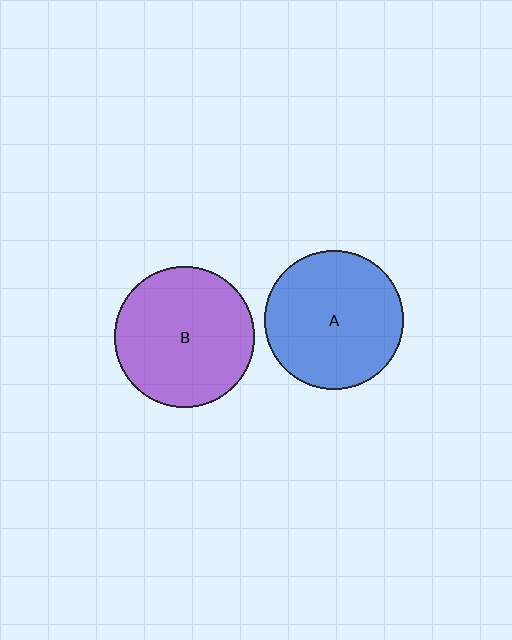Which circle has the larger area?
Circle B (purple).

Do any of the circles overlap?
No, none of the circles overlap.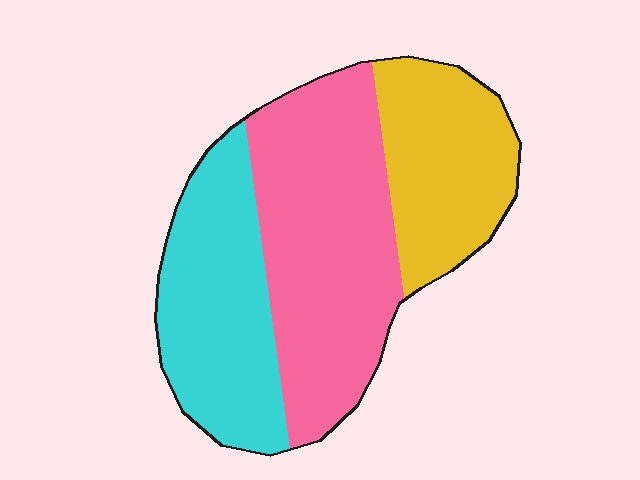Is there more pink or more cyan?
Pink.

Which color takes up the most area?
Pink, at roughly 45%.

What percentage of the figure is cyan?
Cyan takes up about one third (1/3) of the figure.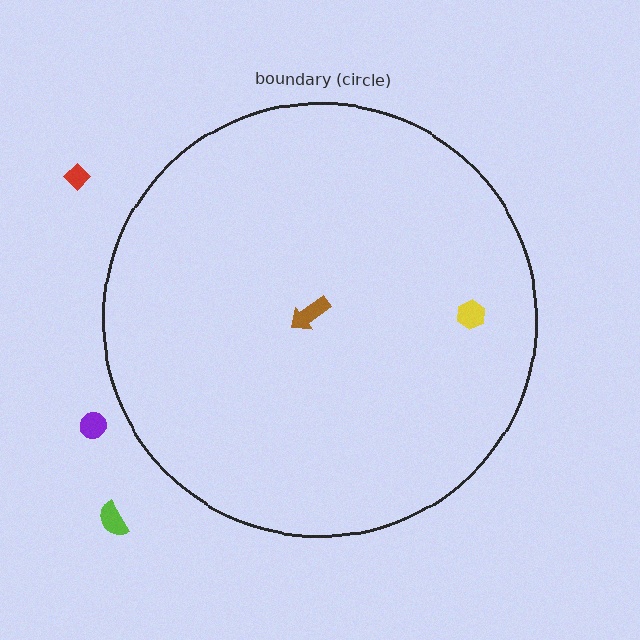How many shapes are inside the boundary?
2 inside, 3 outside.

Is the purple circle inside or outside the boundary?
Outside.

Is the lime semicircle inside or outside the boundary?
Outside.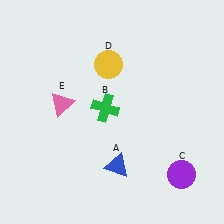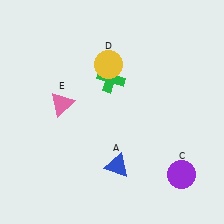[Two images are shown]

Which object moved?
The green cross (B) moved up.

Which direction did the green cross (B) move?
The green cross (B) moved up.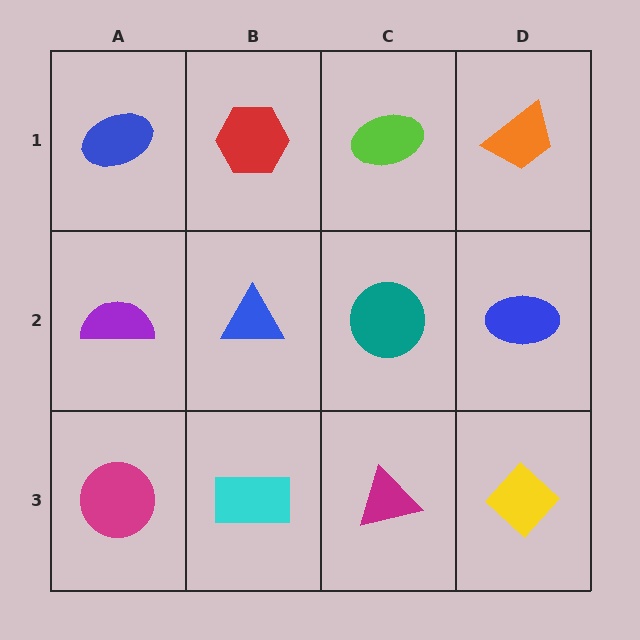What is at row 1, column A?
A blue ellipse.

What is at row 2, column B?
A blue triangle.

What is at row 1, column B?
A red hexagon.